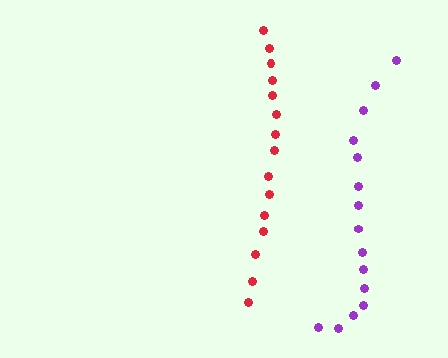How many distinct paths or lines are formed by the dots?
There are 2 distinct paths.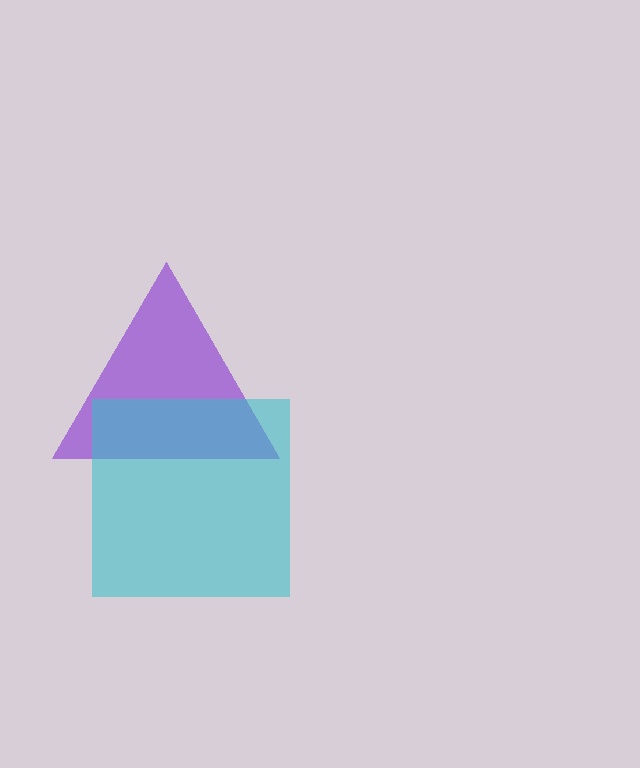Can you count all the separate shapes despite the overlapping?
Yes, there are 2 separate shapes.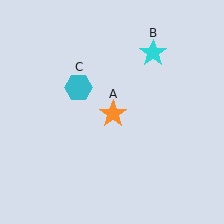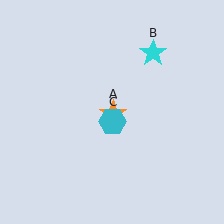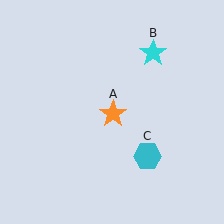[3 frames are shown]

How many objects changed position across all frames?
1 object changed position: cyan hexagon (object C).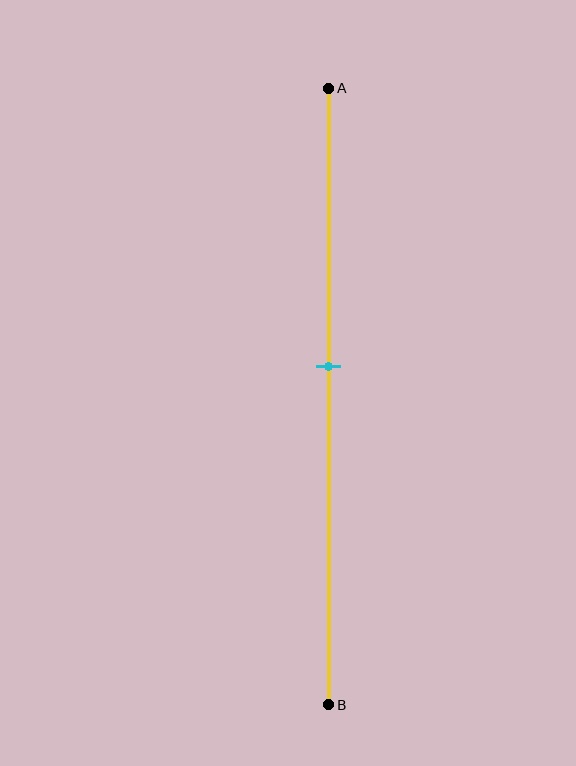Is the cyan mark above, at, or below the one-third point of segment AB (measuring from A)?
The cyan mark is below the one-third point of segment AB.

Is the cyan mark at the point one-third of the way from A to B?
No, the mark is at about 45% from A, not at the 33% one-third point.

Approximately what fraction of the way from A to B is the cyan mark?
The cyan mark is approximately 45% of the way from A to B.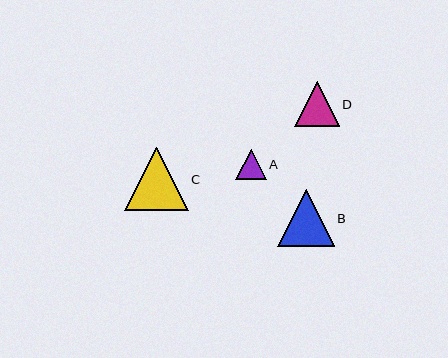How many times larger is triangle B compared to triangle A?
Triangle B is approximately 1.8 times the size of triangle A.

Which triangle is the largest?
Triangle C is the largest with a size of approximately 63 pixels.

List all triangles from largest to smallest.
From largest to smallest: C, B, D, A.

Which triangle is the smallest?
Triangle A is the smallest with a size of approximately 30 pixels.